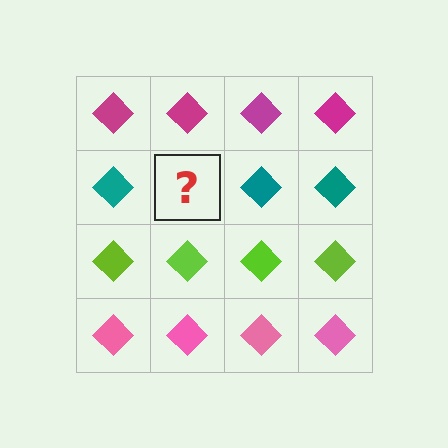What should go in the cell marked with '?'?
The missing cell should contain a teal diamond.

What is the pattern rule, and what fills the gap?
The rule is that each row has a consistent color. The gap should be filled with a teal diamond.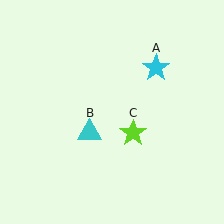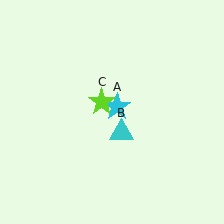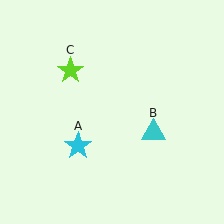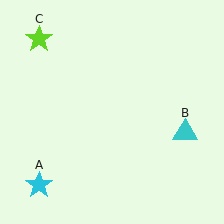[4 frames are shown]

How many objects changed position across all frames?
3 objects changed position: cyan star (object A), cyan triangle (object B), lime star (object C).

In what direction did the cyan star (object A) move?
The cyan star (object A) moved down and to the left.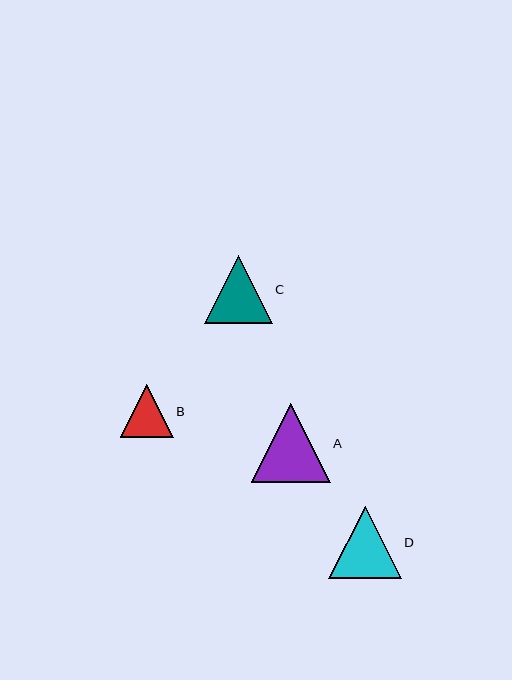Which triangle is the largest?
Triangle A is the largest with a size of approximately 79 pixels.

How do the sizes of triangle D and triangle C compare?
Triangle D and triangle C are approximately the same size.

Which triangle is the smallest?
Triangle B is the smallest with a size of approximately 53 pixels.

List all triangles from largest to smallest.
From largest to smallest: A, D, C, B.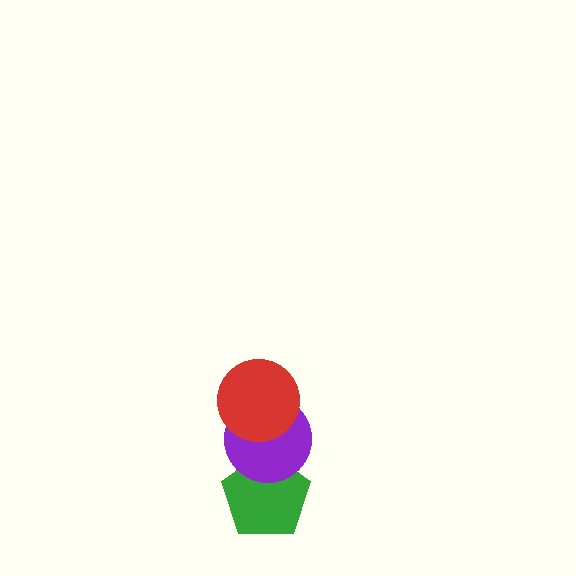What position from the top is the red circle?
The red circle is 1st from the top.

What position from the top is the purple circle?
The purple circle is 2nd from the top.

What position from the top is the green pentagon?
The green pentagon is 3rd from the top.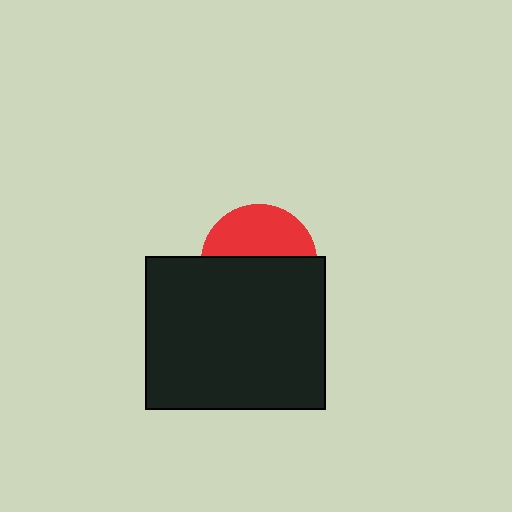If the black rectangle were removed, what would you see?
You would see the complete red circle.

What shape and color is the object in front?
The object in front is a black rectangle.